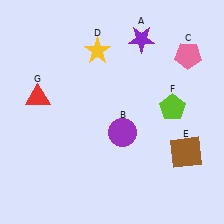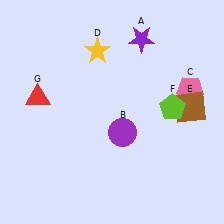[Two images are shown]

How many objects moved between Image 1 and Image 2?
2 objects moved between the two images.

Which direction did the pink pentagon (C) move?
The pink pentagon (C) moved down.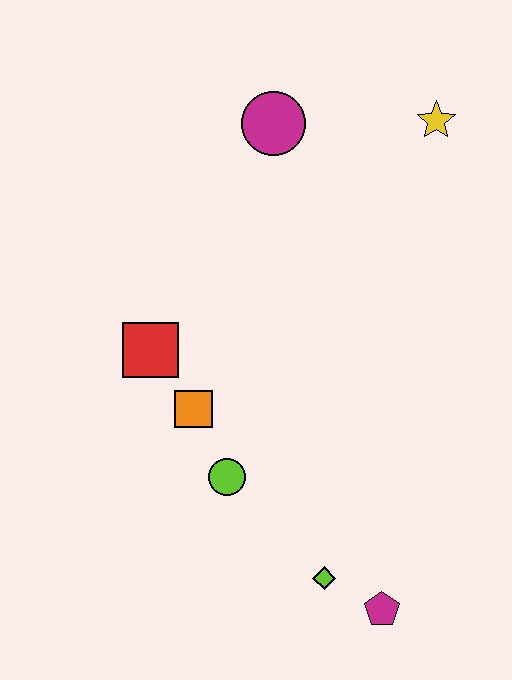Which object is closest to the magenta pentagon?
The lime diamond is closest to the magenta pentagon.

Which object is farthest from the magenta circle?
The magenta pentagon is farthest from the magenta circle.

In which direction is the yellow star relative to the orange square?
The yellow star is above the orange square.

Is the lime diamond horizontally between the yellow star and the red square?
Yes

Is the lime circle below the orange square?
Yes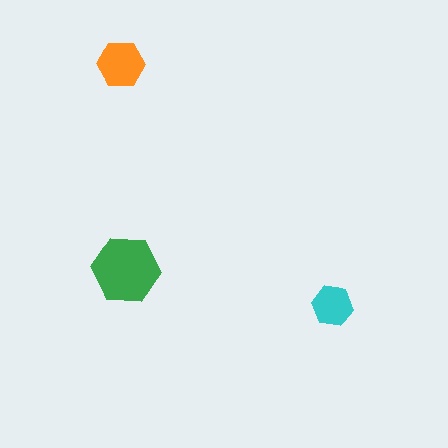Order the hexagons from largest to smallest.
the green one, the orange one, the cyan one.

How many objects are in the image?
There are 3 objects in the image.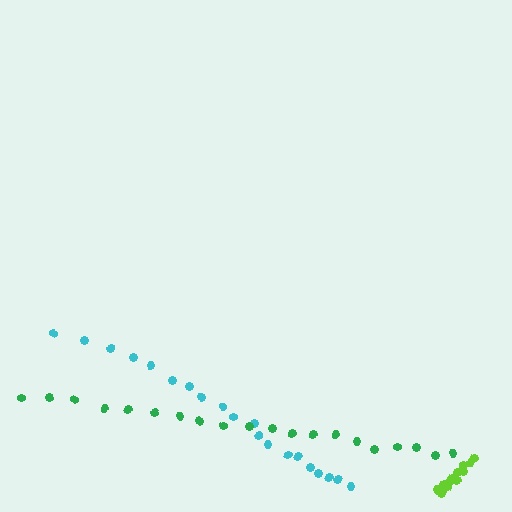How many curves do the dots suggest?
There are 3 distinct paths.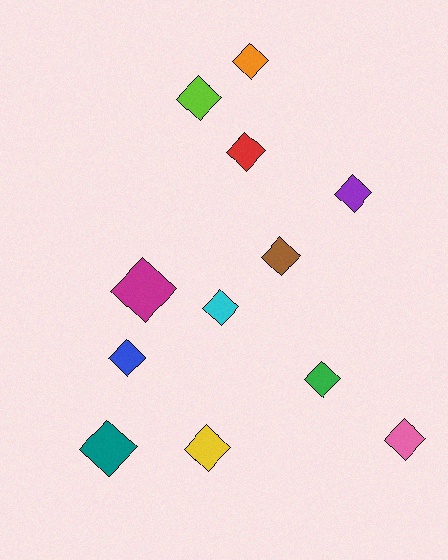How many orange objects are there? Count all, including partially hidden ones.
There is 1 orange object.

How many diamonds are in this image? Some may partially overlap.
There are 12 diamonds.